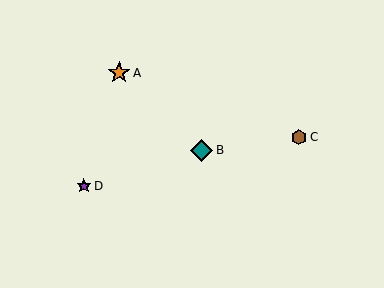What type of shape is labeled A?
Shape A is an orange star.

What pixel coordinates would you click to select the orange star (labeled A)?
Click at (119, 73) to select the orange star A.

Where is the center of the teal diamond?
The center of the teal diamond is at (202, 150).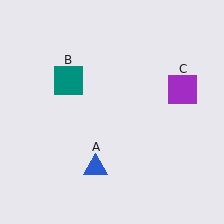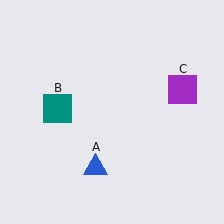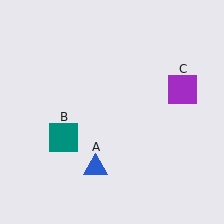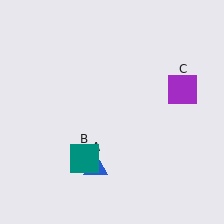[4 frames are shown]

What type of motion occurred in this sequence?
The teal square (object B) rotated counterclockwise around the center of the scene.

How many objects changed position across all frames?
1 object changed position: teal square (object B).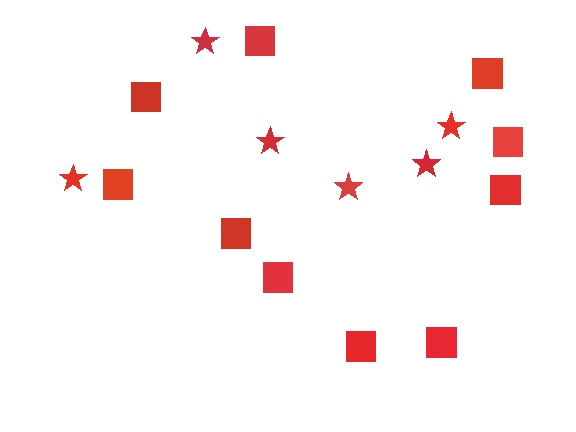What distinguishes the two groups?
There are 2 groups: one group of stars (6) and one group of squares (10).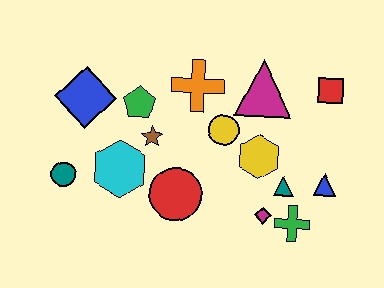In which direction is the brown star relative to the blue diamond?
The brown star is to the right of the blue diamond.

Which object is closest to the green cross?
The magenta diamond is closest to the green cross.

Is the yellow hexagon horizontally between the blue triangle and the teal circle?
Yes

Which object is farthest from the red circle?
The red square is farthest from the red circle.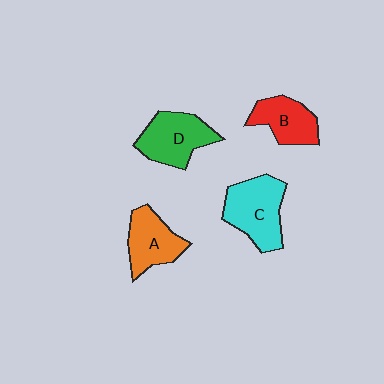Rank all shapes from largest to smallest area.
From largest to smallest: C (cyan), D (green), A (orange), B (red).